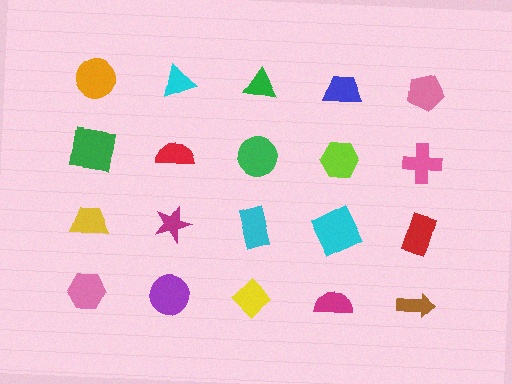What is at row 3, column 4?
A cyan square.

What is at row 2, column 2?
A red semicircle.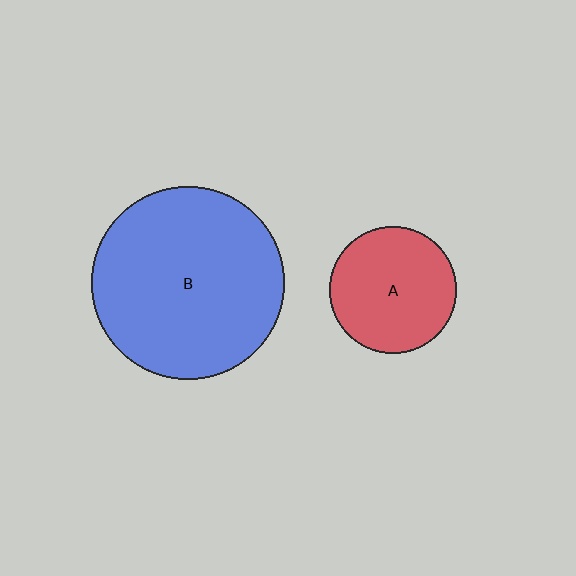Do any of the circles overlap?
No, none of the circles overlap.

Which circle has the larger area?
Circle B (blue).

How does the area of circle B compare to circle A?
Approximately 2.3 times.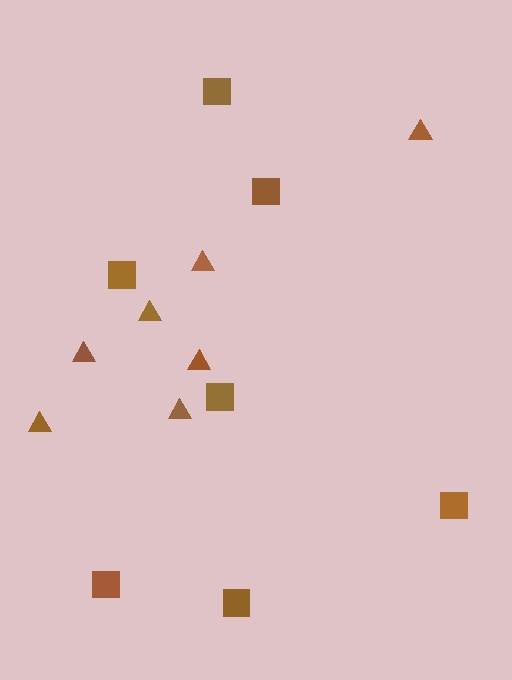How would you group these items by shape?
There are 2 groups: one group of triangles (7) and one group of squares (7).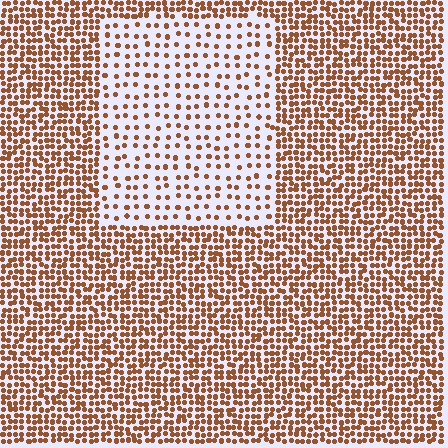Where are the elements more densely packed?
The elements are more densely packed outside the rectangle boundary.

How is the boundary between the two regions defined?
The boundary is defined by a change in element density (approximately 2.6x ratio). All elements are the same color, size, and shape.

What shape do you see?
I see a rectangle.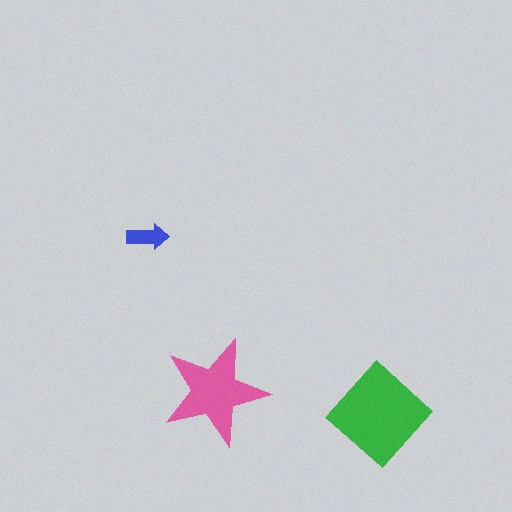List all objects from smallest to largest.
The blue arrow, the pink star, the green diamond.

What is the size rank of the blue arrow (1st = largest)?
3rd.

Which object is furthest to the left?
The blue arrow is leftmost.